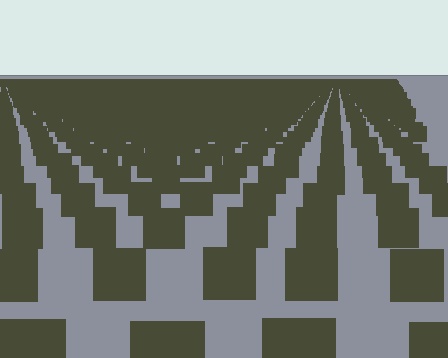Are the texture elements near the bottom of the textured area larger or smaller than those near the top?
Larger. Near the bottom, elements are closer to the viewer and appear at a bigger on-screen size.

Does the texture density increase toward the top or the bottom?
Density increases toward the top.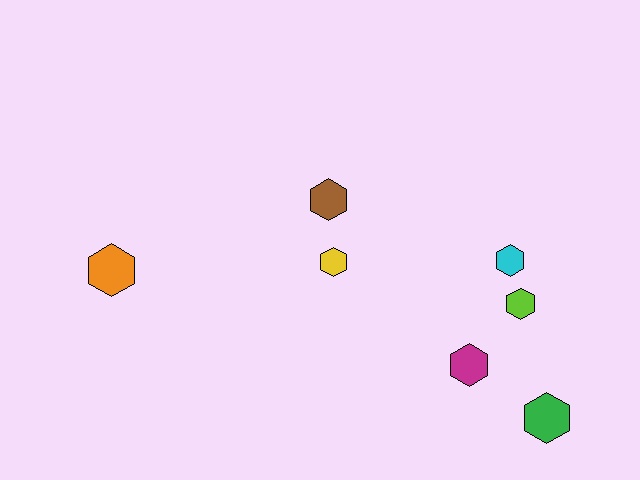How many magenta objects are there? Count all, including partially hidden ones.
There is 1 magenta object.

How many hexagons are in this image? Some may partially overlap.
There are 7 hexagons.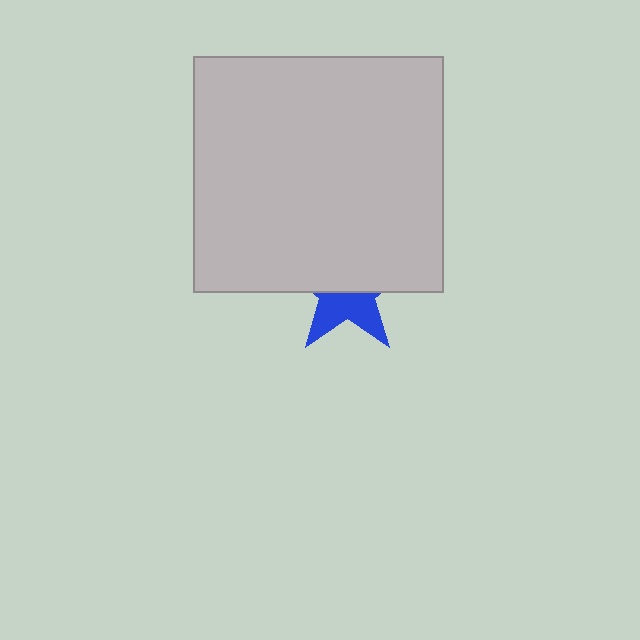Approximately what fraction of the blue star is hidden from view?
Roughly 58% of the blue star is hidden behind the light gray rectangle.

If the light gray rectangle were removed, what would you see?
You would see the complete blue star.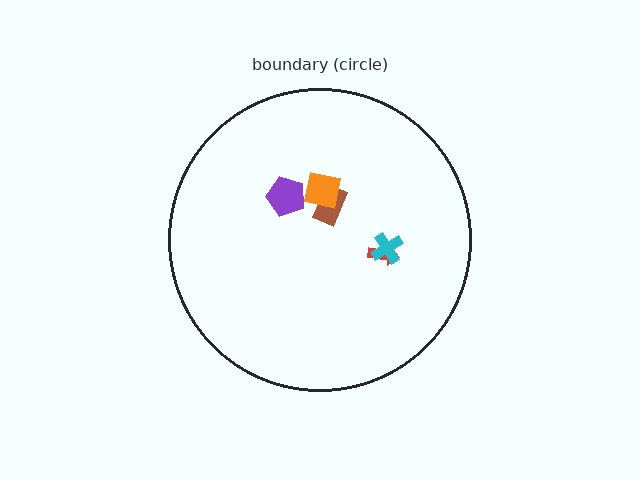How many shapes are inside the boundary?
5 inside, 0 outside.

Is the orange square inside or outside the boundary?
Inside.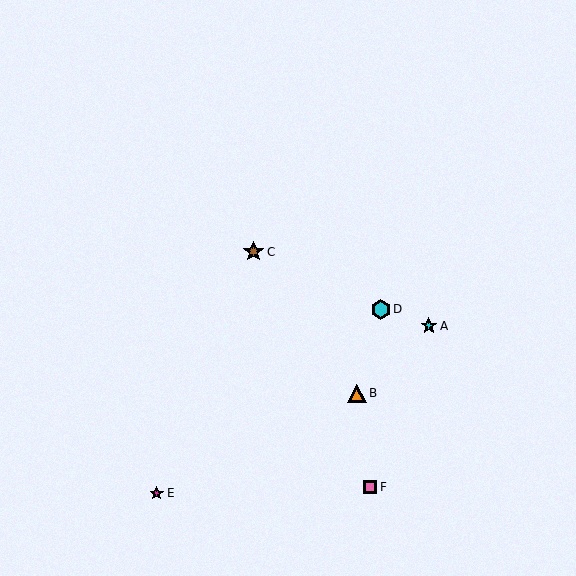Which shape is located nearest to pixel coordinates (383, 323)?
The cyan hexagon (labeled D) at (381, 309) is nearest to that location.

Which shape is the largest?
The brown star (labeled C) is the largest.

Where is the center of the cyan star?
The center of the cyan star is at (429, 326).